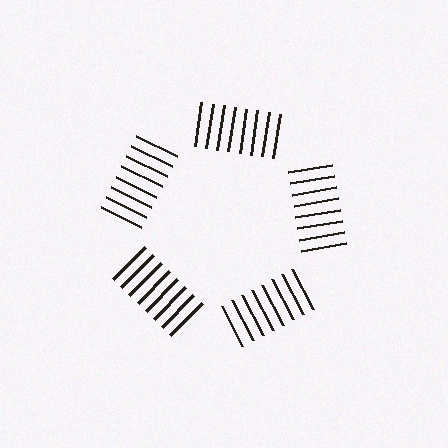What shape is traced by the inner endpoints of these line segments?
An illusory pentagon — the line segments terminate on its edges but no continuous stroke is drawn.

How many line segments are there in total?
40 — 8 along each of the 5 edges.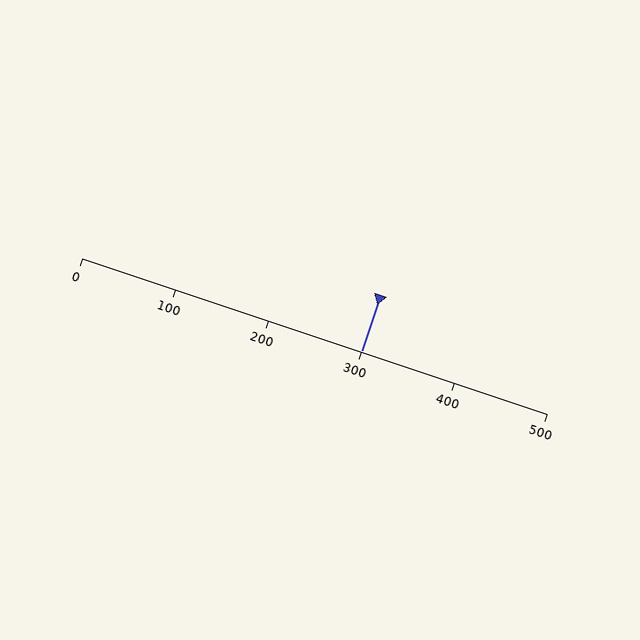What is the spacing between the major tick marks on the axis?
The major ticks are spaced 100 apart.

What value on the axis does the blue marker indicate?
The marker indicates approximately 300.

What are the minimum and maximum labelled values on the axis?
The axis runs from 0 to 500.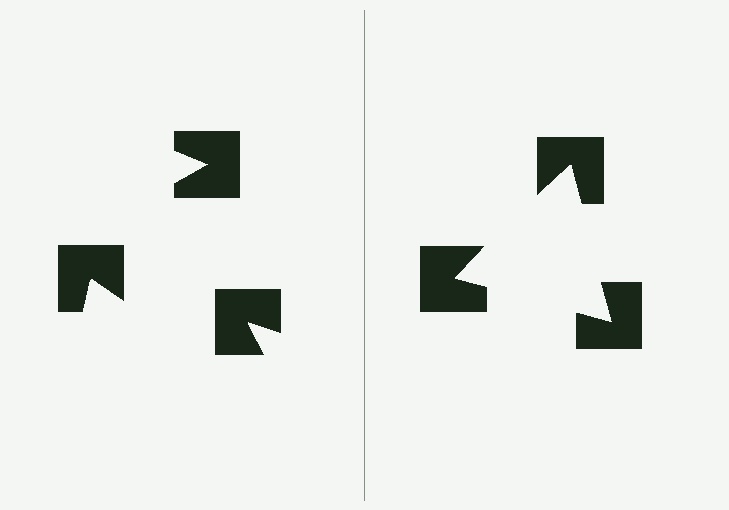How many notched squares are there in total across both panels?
6 — 3 on each side.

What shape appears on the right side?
An illusory triangle.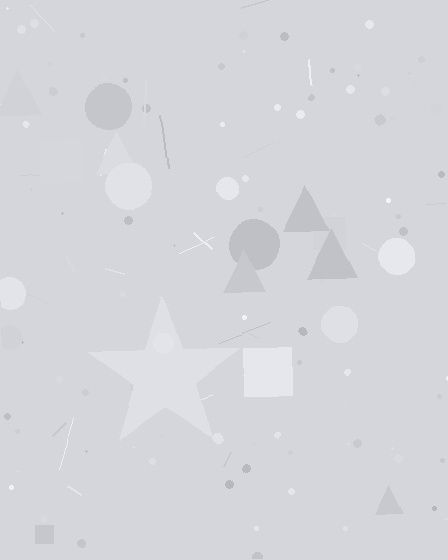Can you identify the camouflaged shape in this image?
The camouflaged shape is a star.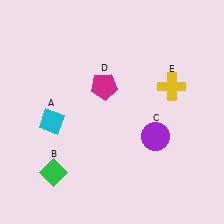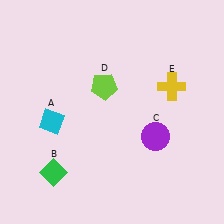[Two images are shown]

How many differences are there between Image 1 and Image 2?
There is 1 difference between the two images.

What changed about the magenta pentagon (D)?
In Image 1, D is magenta. In Image 2, it changed to lime.